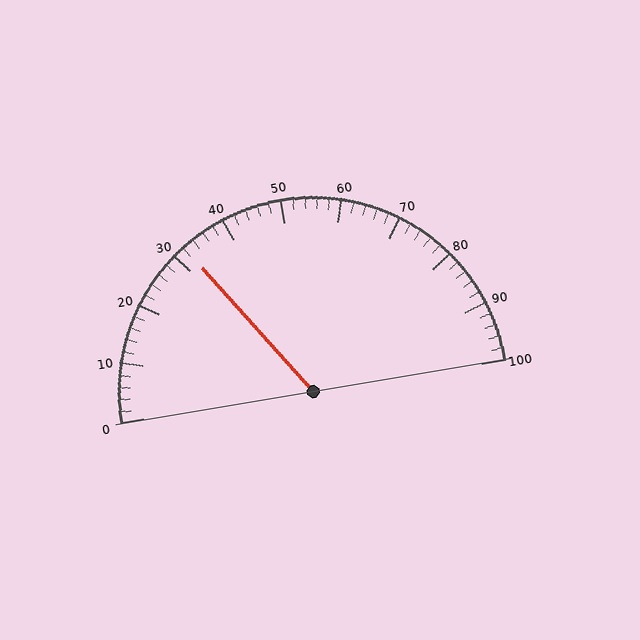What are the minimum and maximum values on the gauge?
The gauge ranges from 0 to 100.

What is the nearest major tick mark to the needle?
The nearest major tick mark is 30.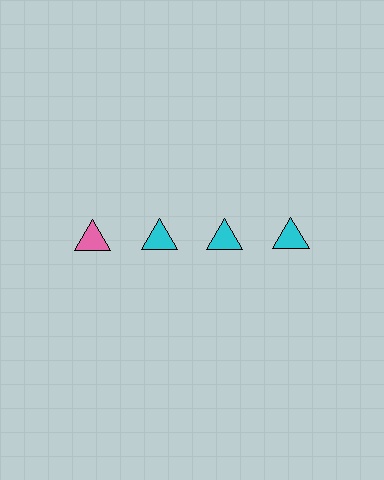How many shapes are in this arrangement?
There are 4 shapes arranged in a grid pattern.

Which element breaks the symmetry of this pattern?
The pink triangle in the top row, leftmost column breaks the symmetry. All other shapes are cyan triangles.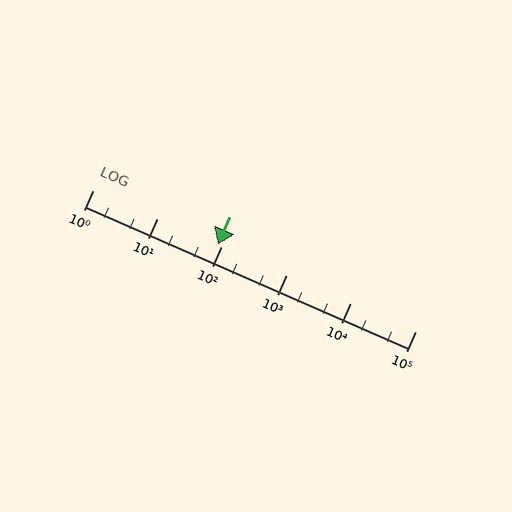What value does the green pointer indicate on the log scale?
The pointer indicates approximately 86.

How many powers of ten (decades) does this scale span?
The scale spans 5 decades, from 1 to 100000.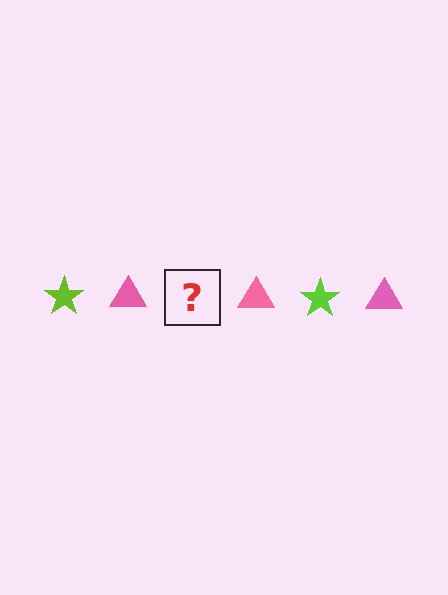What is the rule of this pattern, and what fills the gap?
The rule is that the pattern alternates between lime star and pink triangle. The gap should be filled with a lime star.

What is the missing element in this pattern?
The missing element is a lime star.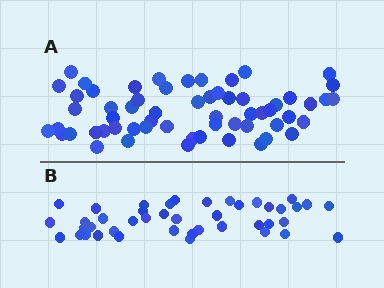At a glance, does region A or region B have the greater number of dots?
Region A (the top region) has more dots.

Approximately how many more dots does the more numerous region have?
Region A has approximately 15 more dots than region B.